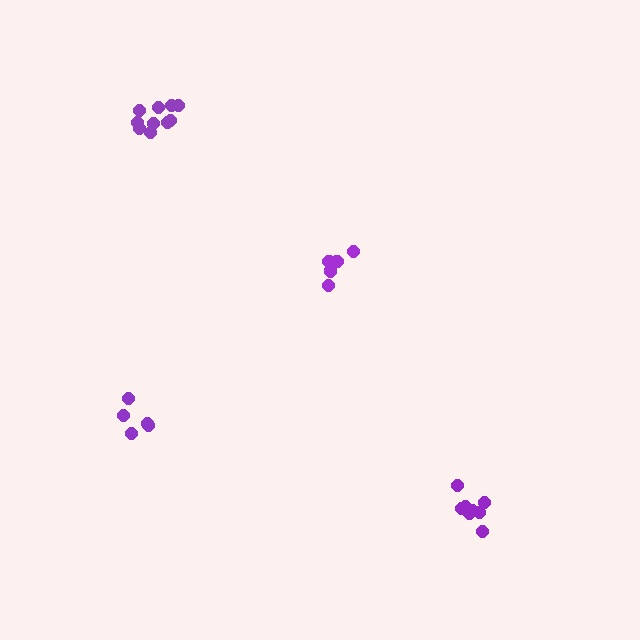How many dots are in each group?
Group 1: 8 dots, Group 2: 6 dots, Group 3: 5 dots, Group 4: 10 dots (29 total).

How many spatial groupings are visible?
There are 4 spatial groupings.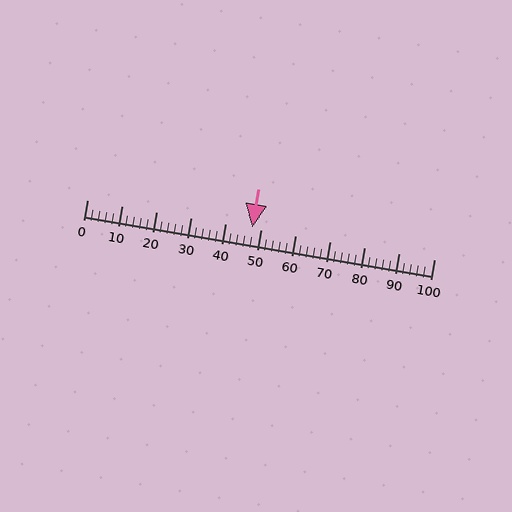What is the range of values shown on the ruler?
The ruler shows values from 0 to 100.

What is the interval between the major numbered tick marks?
The major tick marks are spaced 10 units apart.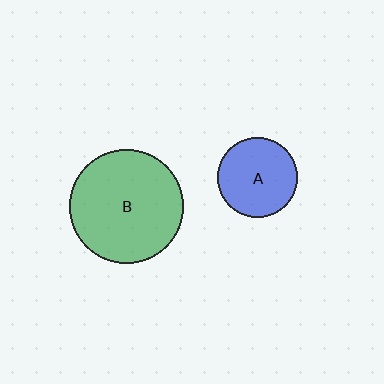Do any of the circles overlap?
No, none of the circles overlap.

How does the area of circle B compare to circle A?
Approximately 2.0 times.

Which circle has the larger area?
Circle B (green).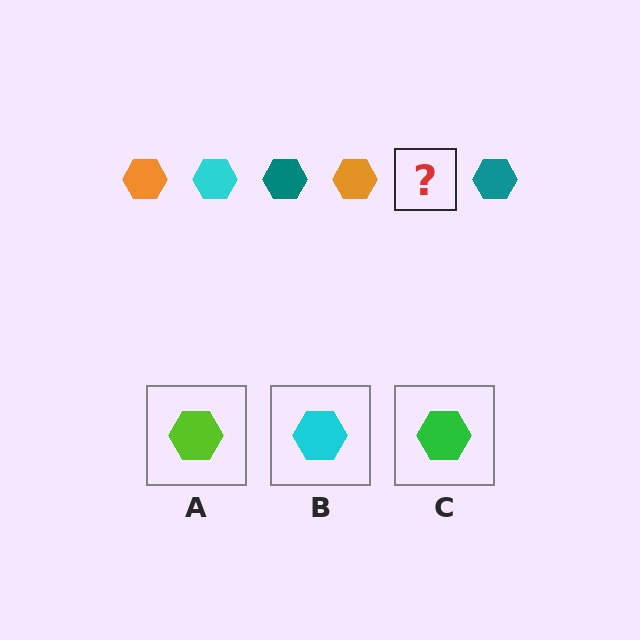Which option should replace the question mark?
Option B.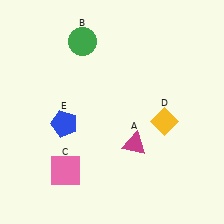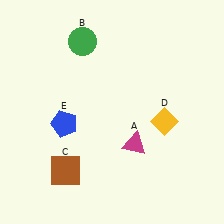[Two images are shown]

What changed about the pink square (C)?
In Image 1, C is pink. In Image 2, it changed to brown.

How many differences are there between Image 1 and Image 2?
There is 1 difference between the two images.